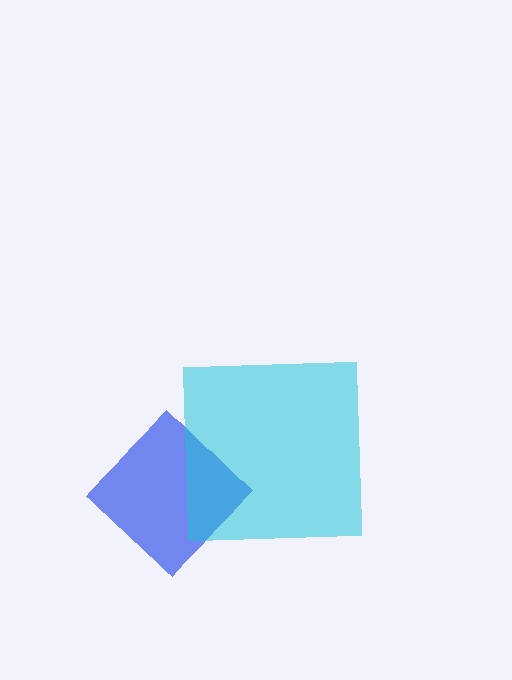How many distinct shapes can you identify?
There are 2 distinct shapes: a blue diamond, a cyan square.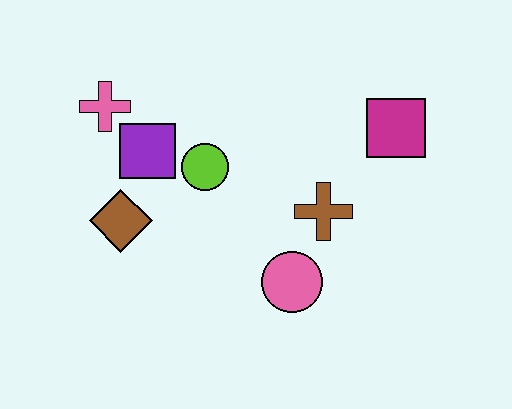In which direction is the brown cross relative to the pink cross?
The brown cross is to the right of the pink cross.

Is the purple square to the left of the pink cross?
No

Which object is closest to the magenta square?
The brown cross is closest to the magenta square.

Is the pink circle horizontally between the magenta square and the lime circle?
Yes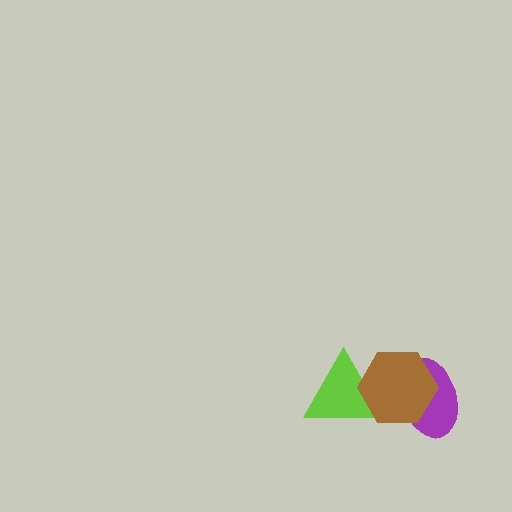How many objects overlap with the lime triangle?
1 object overlaps with the lime triangle.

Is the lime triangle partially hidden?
Yes, it is partially covered by another shape.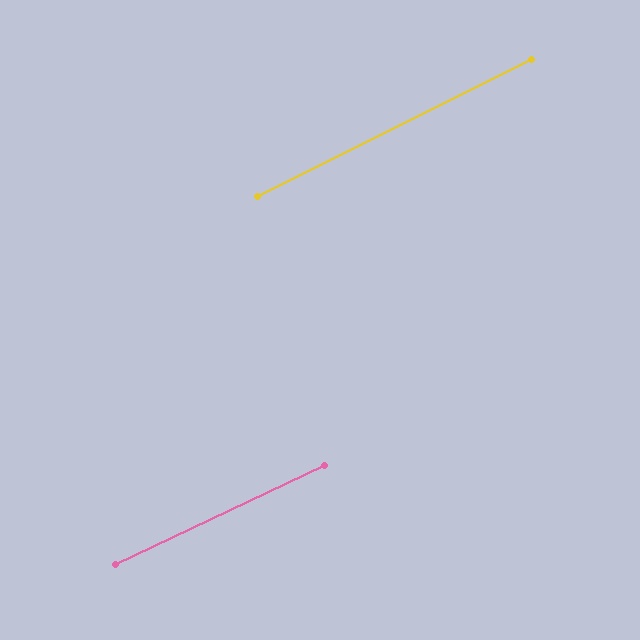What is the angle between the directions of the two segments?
Approximately 1 degree.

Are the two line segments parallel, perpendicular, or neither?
Parallel — their directions differ by only 1.3°.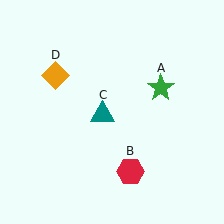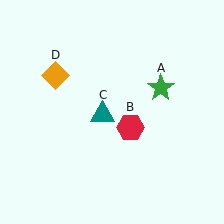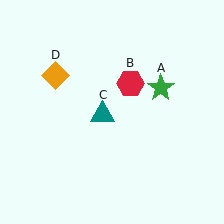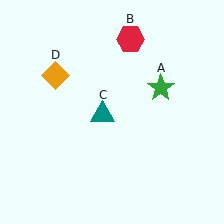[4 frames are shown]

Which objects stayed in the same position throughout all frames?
Green star (object A) and teal triangle (object C) and orange diamond (object D) remained stationary.